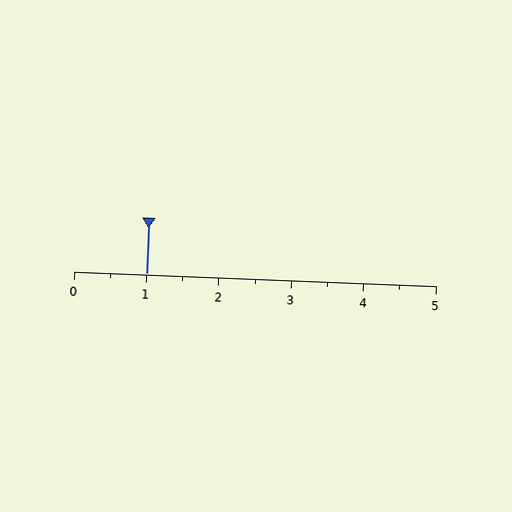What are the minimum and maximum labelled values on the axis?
The axis runs from 0 to 5.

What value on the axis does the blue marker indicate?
The marker indicates approximately 1.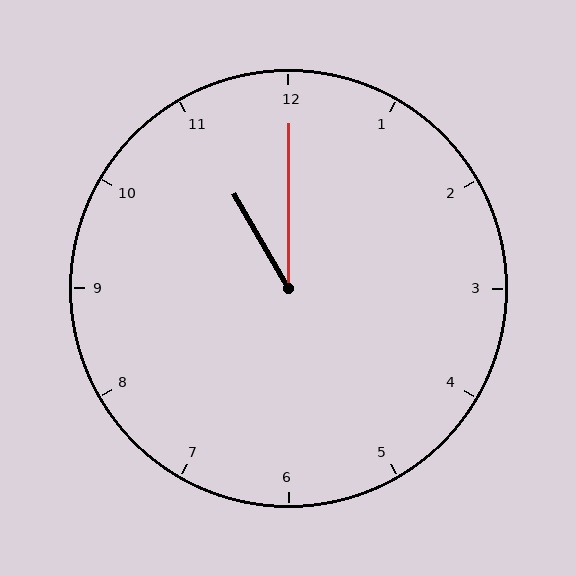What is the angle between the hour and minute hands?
Approximately 30 degrees.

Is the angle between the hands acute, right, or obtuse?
It is acute.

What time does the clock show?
11:00.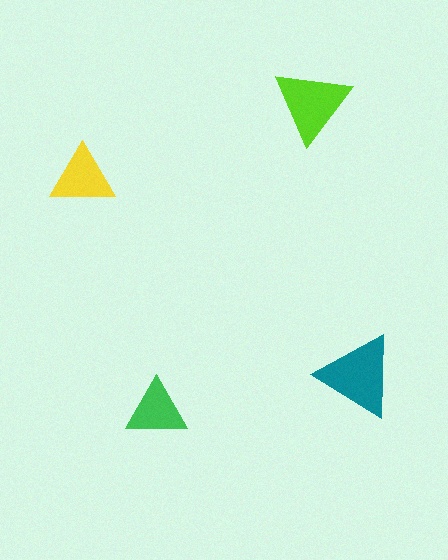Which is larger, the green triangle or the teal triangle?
The teal one.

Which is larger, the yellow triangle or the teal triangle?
The teal one.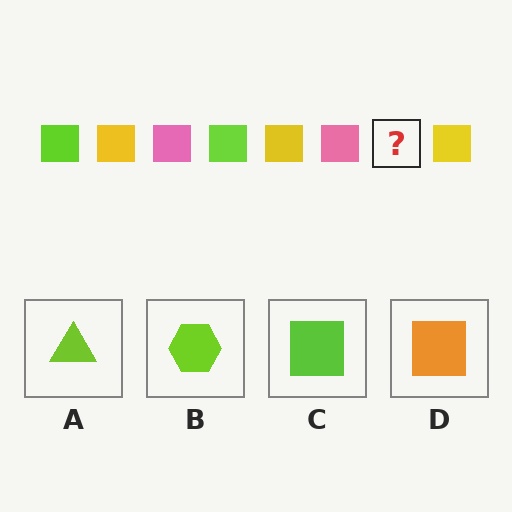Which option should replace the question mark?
Option C.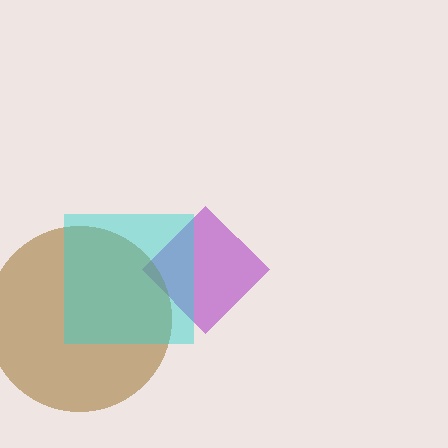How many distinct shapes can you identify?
There are 3 distinct shapes: a purple diamond, a brown circle, a cyan square.